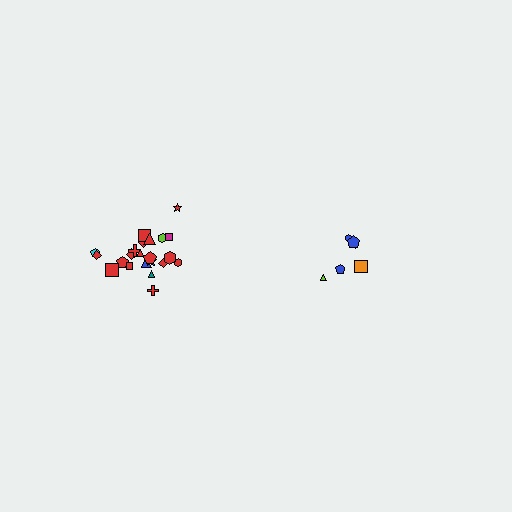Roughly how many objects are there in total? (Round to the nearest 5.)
Roughly 30 objects in total.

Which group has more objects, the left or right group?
The left group.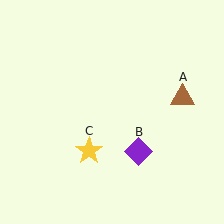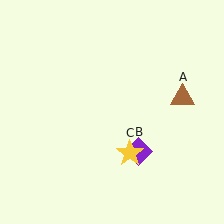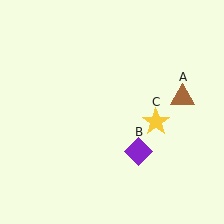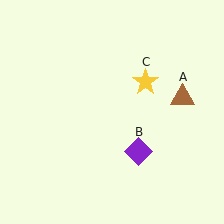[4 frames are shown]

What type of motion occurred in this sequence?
The yellow star (object C) rotated counterclockwise around the center of the scene.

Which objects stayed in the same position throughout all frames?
Brown triangle (object A) and purple diamond (object B) remained stationary.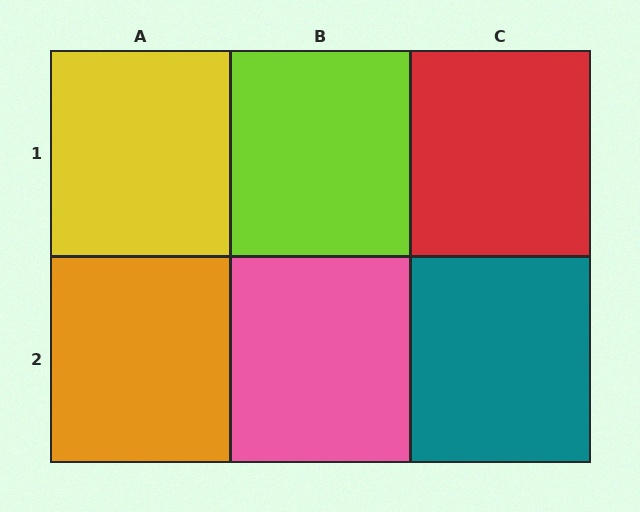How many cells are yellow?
1 cell is yellow.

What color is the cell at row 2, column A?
Orange.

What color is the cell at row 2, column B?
Pink.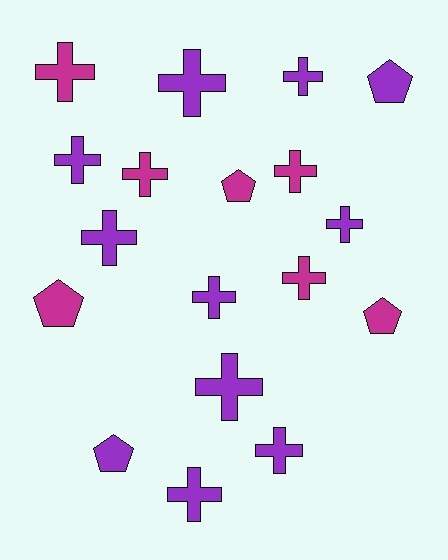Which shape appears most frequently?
Cross, with 13 objects.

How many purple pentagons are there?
There are 2 purple pentagons.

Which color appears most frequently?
Purple, with 11 objects.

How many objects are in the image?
There are 18 objects.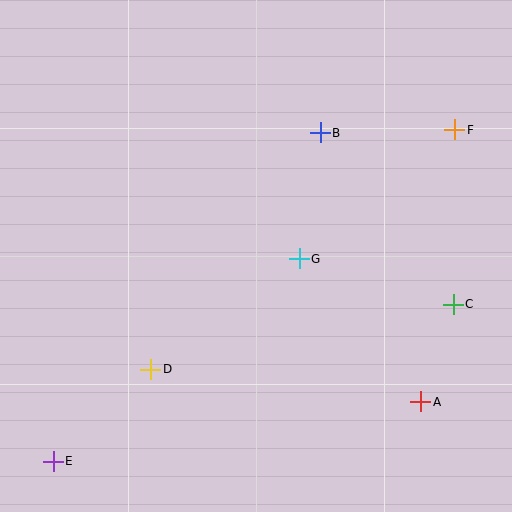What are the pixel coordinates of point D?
Point D is at (151, 369).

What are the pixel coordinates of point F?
Point F is at (455, 130).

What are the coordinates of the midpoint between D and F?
The midpoint between D and F is at (303, 249).